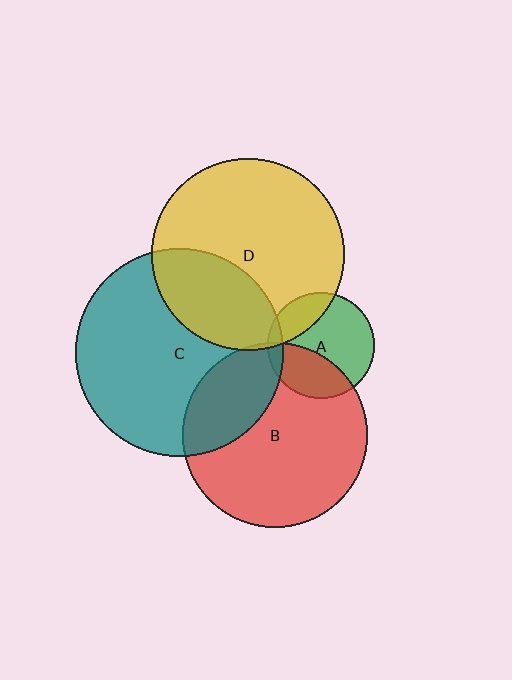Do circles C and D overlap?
Yes.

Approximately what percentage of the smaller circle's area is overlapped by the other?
Approximately 30%.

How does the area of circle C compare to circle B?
Approximately 1.3 times.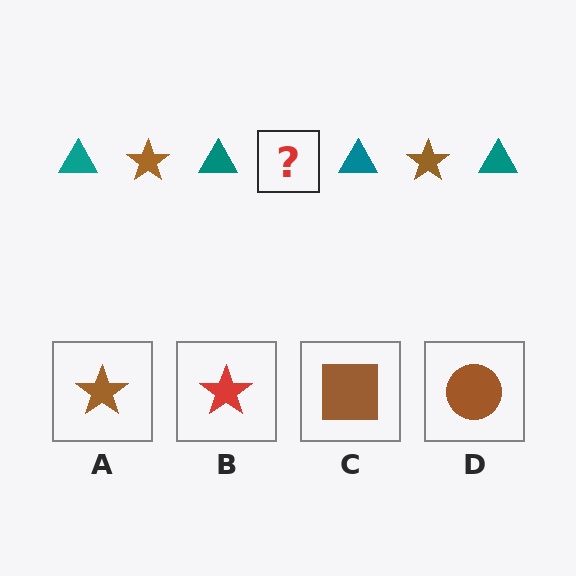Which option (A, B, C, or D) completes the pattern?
A.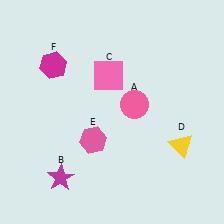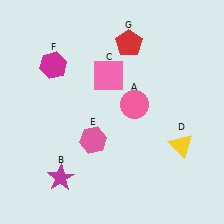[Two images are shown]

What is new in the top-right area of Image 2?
A red pentagon (G) was added in the top-right area of Image 2.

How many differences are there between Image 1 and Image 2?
There is 1 difference between the two images.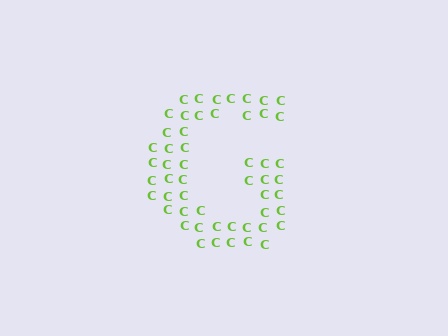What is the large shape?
The large shape is the letter G.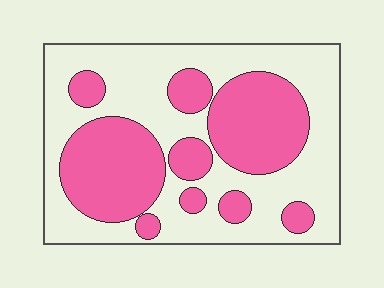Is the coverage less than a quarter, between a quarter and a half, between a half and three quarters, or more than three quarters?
Between a quarter and a half.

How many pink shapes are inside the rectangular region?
9.